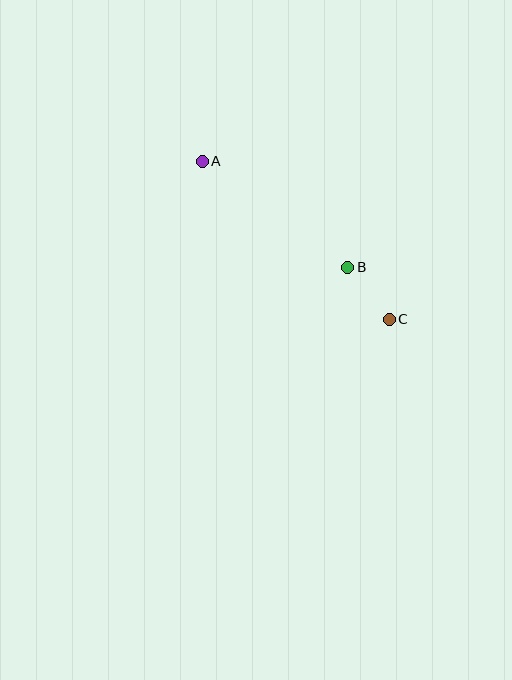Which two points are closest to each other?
Points B and C are closest to each other.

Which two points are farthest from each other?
Points A and C are farthest from each other.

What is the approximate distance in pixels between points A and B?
The distance between A and B is approximately 180 pixels.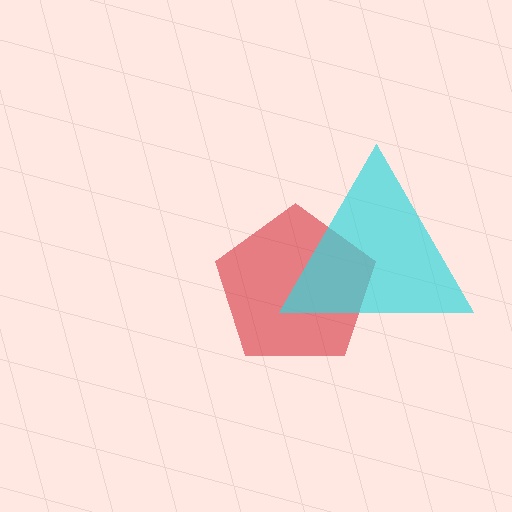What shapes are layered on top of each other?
The layered shapes are: a red pentagon, a cyan triangle.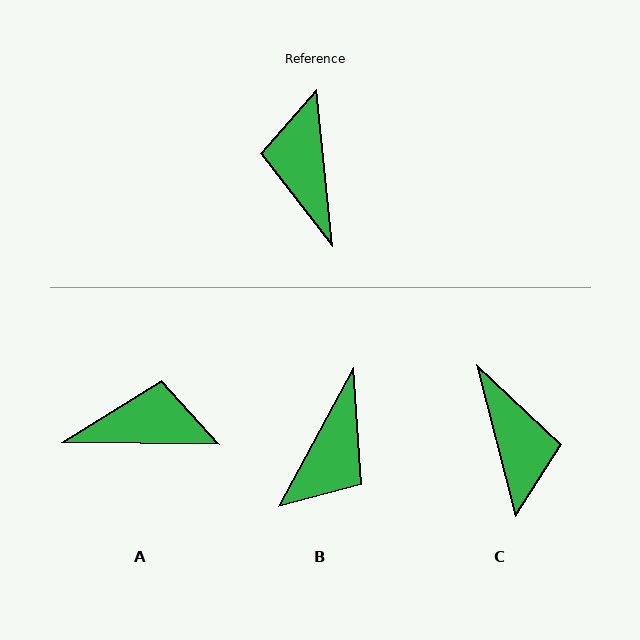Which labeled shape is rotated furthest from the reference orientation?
C, about 172 degrees away.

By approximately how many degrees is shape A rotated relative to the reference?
Approximately 97 degrees clockwise.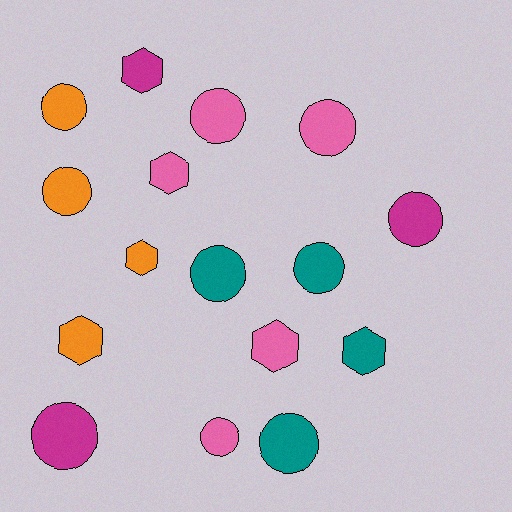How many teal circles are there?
There are 3 teal circles.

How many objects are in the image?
There are 16 objects.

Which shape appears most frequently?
Circle, with 10 objects.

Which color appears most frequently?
Pink, with 5 objects.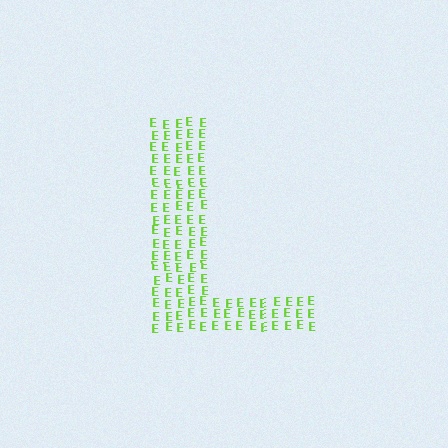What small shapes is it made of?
It is made of small letter E's.